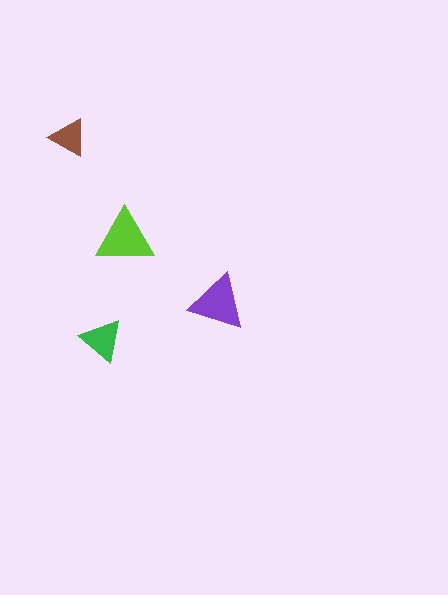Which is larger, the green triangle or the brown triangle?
The green one.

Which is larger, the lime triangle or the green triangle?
The lime one.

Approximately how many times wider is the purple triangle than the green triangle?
About 1.5 times wider.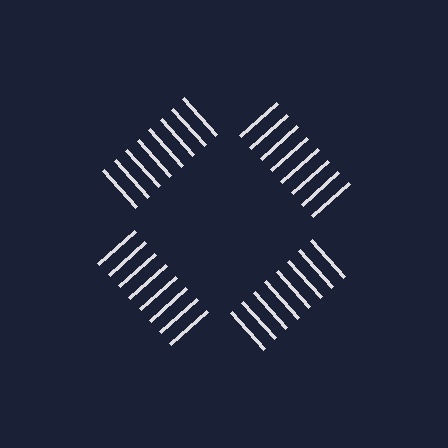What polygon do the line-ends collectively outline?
An illusory square — the line segments terminate on its edges but no continuous stroke is drawn.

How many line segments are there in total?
32 — 8 along each of the 4 edges.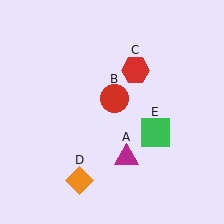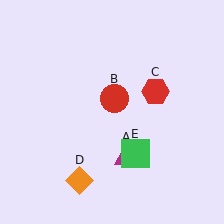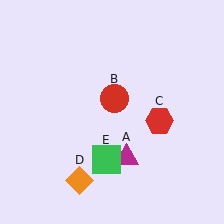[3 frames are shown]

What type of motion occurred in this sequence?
The red hexagon (object C), green square (object E) rotated clockwise around the center of the scene.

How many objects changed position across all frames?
2 objects changed position: red hexagon (object C), green square (object E).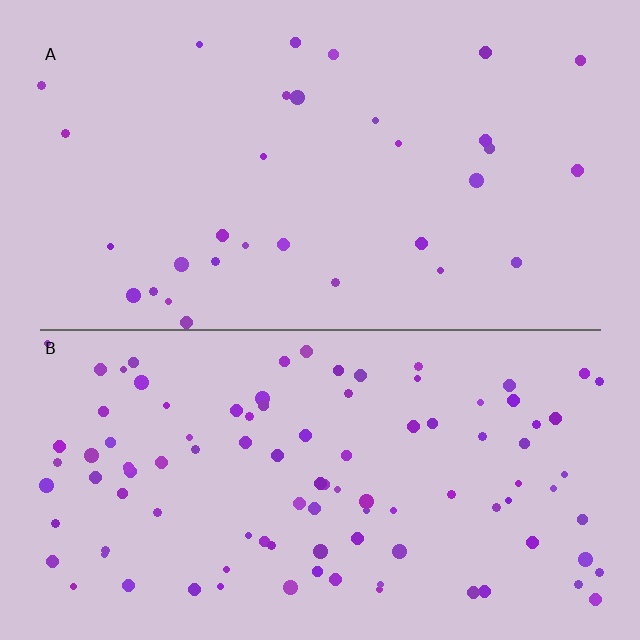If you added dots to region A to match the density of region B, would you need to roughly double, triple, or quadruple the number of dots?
Approximately triple.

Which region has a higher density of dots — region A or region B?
B (the bottom).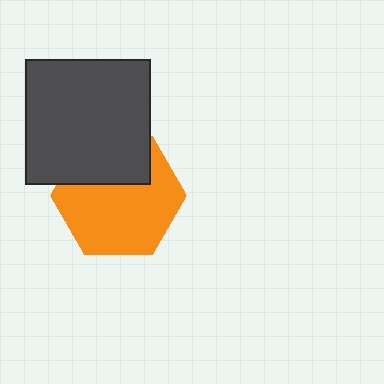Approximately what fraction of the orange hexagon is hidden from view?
Roughly 33% of the orange hexagon is hidden behind the dark gray rectangle.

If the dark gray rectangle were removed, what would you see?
You would see the complete orange hexagon.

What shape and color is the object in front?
The object in front is a dark gray rectangle.